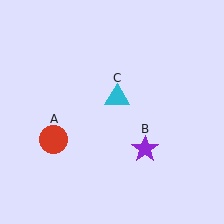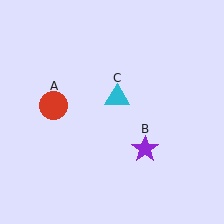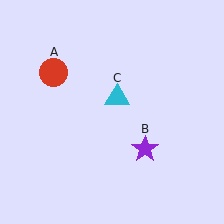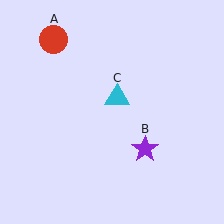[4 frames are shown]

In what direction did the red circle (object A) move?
The red circle (object A) moved up.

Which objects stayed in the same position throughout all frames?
Purple star (object B) and cyan triangle (object C) remained stationary.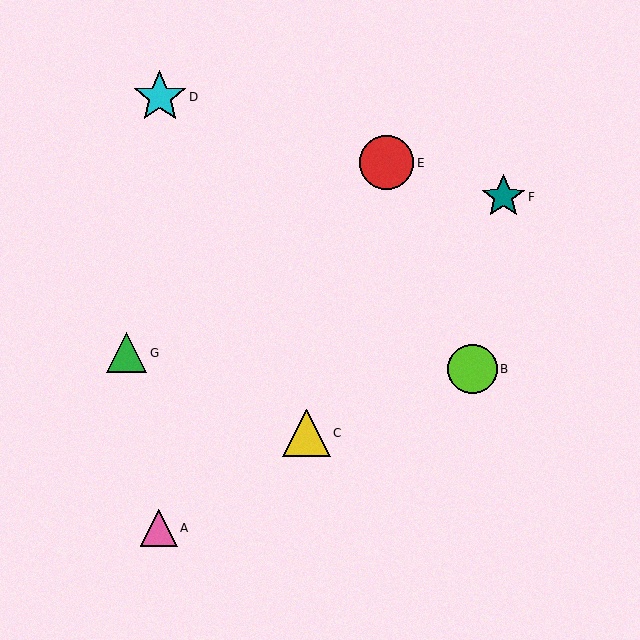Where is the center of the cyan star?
The center of the cyan star is at (160, 97).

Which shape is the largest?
The red circle (labeled E) is the largest.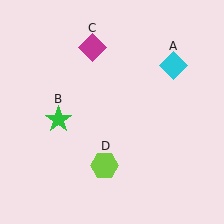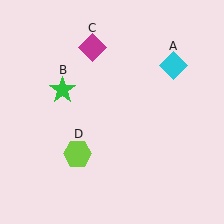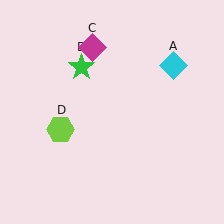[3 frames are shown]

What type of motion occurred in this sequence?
The green star (object B), lime hexagon (object D) rotated clockwise around the center of the scene.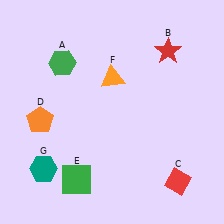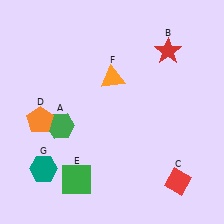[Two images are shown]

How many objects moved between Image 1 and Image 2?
1 object moved between the two images.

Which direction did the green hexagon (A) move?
The green hexagon (A) moved down.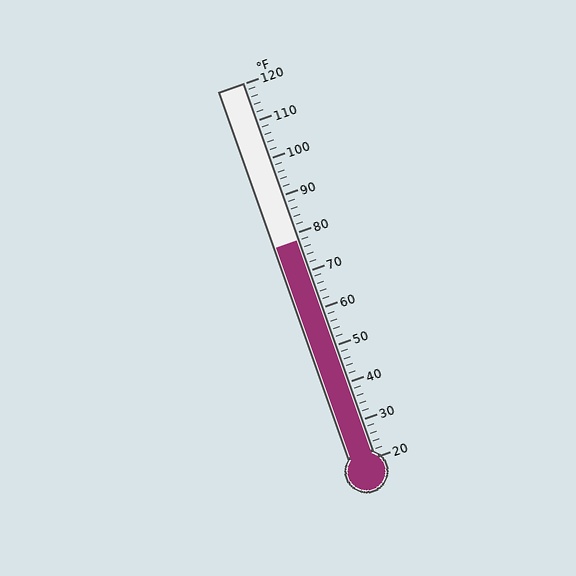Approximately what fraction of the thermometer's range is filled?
The thermometer is filled to approximately 60% of its range.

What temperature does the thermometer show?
The thermometer shows approximately 78°F.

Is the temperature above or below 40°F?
The temperature is above 40°F.